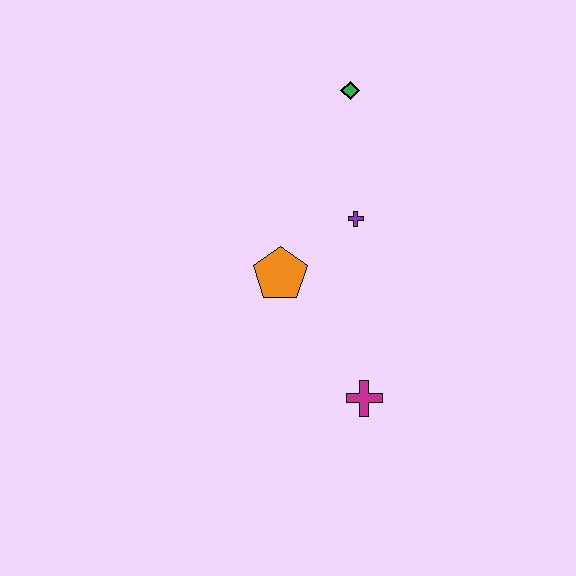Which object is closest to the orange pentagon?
The purple cross is closest to the orange pentagon.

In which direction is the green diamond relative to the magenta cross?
The green diamond is above the magenta cross.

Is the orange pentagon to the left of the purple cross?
Yes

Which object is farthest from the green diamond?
The magenta cross is farthest from the green diamond.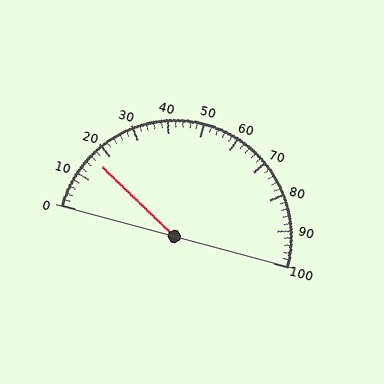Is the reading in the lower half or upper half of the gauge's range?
The reading is in the lower half of the range (0 to 100).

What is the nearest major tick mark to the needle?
The nearest major tick mark is 20.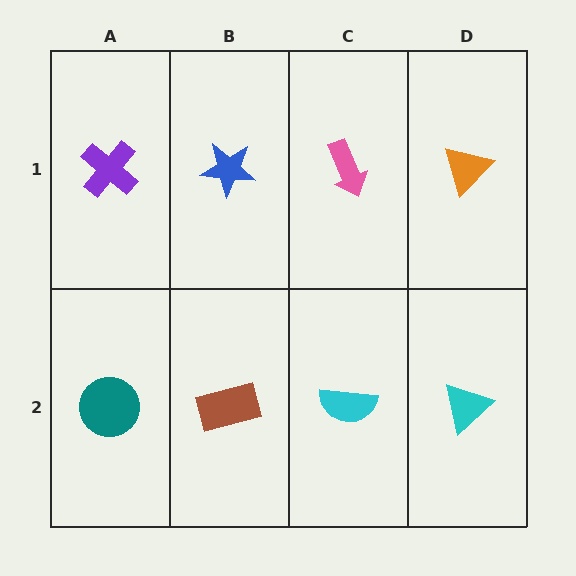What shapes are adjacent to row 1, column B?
A brown rectangle (row 2, column B), a purple cross (row 1, column A), a pink arrow (row 1, column C).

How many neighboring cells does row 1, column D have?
2.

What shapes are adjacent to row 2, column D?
An orange triangle (row 1, column D), a cyan semicircle (row 2, column C).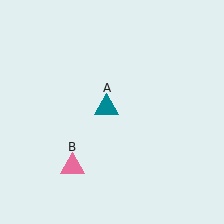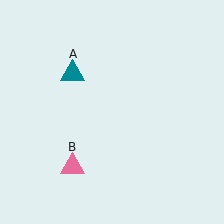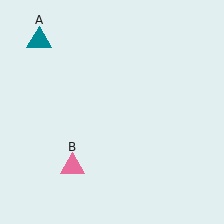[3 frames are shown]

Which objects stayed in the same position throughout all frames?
Pink triangle (object B) remained stationary.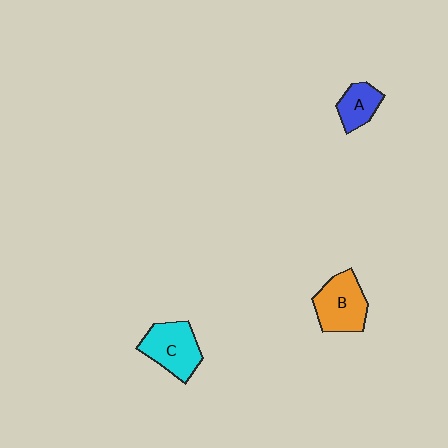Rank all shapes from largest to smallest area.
From largest to smallest: B (orange), C (cyan), A (blue).